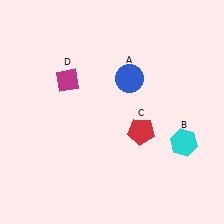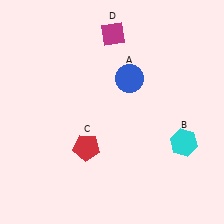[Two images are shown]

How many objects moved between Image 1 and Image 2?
2 objects moved between the two images.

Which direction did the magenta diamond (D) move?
The magenta diamond (D) moved up.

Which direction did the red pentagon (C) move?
The red pentagon (C) moved left.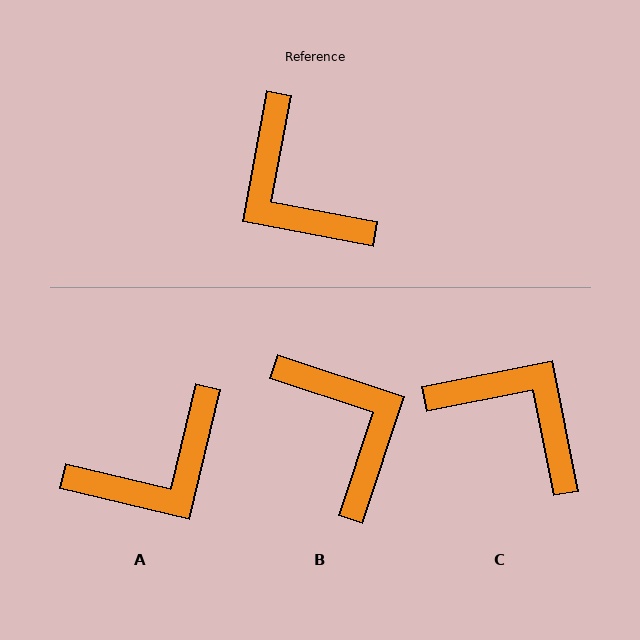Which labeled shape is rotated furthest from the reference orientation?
B, about 172 degrees away.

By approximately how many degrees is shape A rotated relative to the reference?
Approximately 87 degrees counter-clockwise.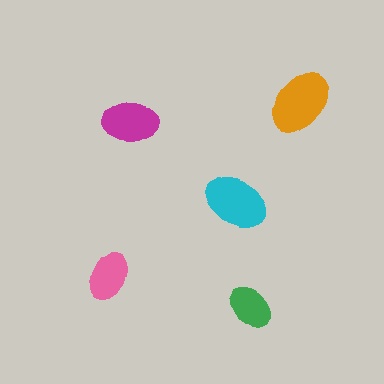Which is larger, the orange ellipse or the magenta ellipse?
The orange one.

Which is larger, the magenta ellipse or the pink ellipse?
The magenta one.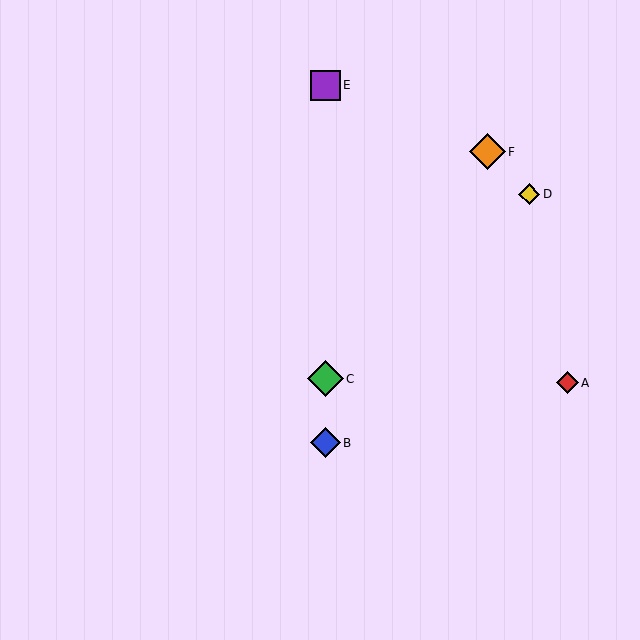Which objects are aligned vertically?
Objects B, C, E are aligned vertically.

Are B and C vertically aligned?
Yes, both are at x≈326.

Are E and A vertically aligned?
No, E is at x≈326 and A is at x≈567.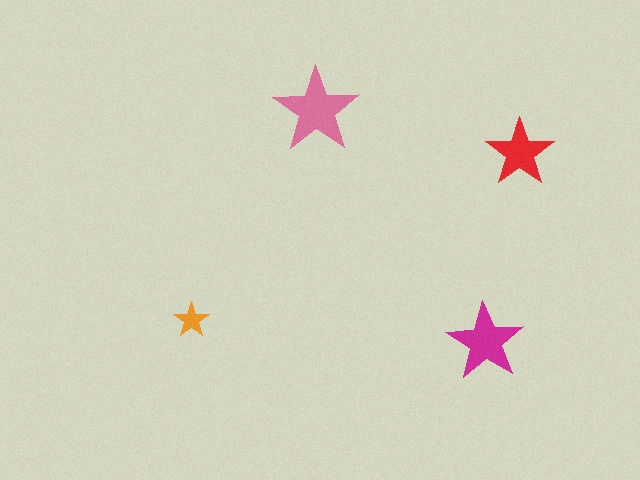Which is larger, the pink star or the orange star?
The pink one.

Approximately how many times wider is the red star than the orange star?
About 2 times wider.